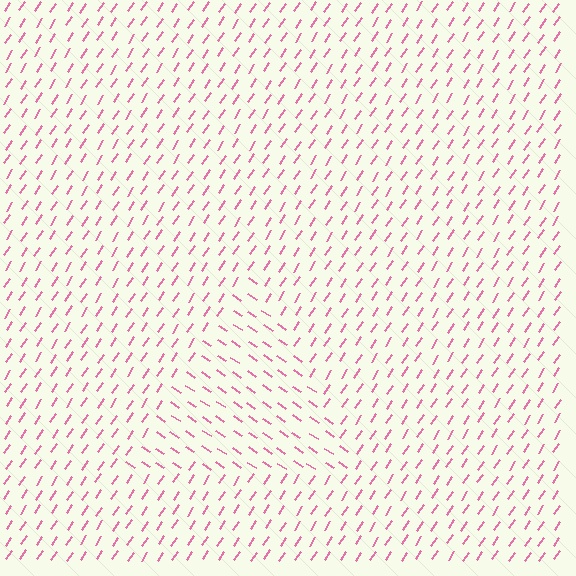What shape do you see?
I see a triangle.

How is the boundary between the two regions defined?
The boundary is defined purely by a change in line orientation (approximately 90 degrees difference). All lines are the same color and thickness.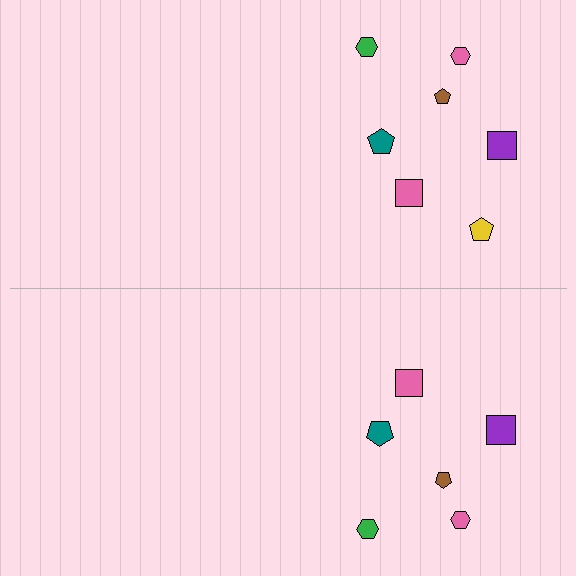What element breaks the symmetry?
A yellow pentagon is missing from the bottom side.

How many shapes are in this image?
There are 13 shapes in this image.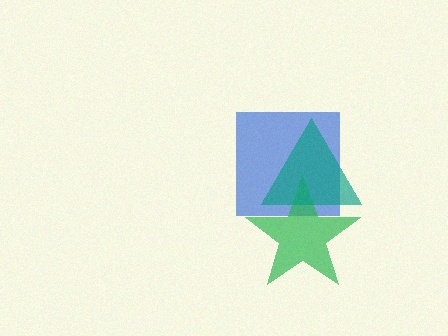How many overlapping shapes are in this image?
There are 3 overlapping shapes in the image.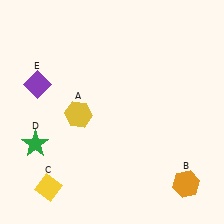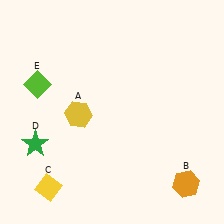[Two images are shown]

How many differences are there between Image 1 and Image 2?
There is 1 difference between the two images.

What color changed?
The diamond (E) changed from purple in Image 1 to lime in Image 2.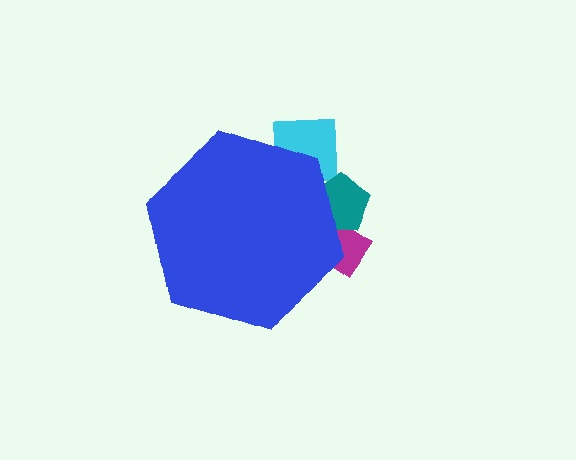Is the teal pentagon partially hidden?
Yes, the teal pentagon is partially hidden behind the blue hexagon.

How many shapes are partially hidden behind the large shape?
3 shapes are partially hidden.